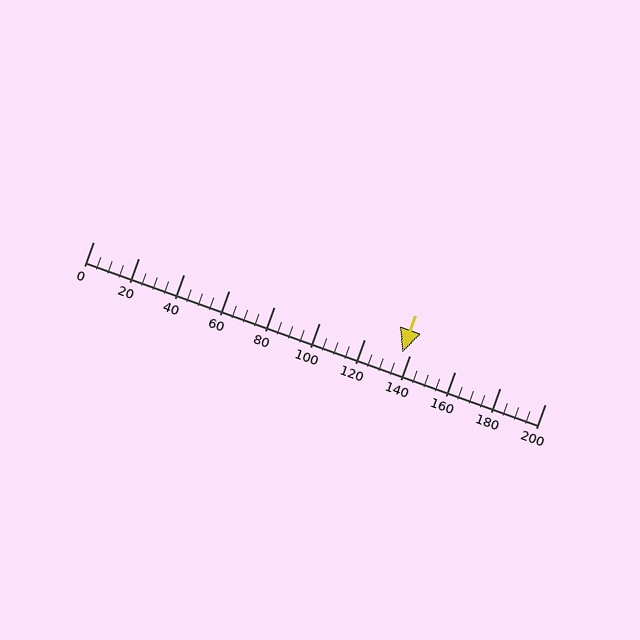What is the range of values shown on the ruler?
The ruler shows values from 0 to 200.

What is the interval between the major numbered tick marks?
The major tick marks are spaced 20 units apart.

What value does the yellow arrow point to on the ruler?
The yellow arrow points to approximately 137.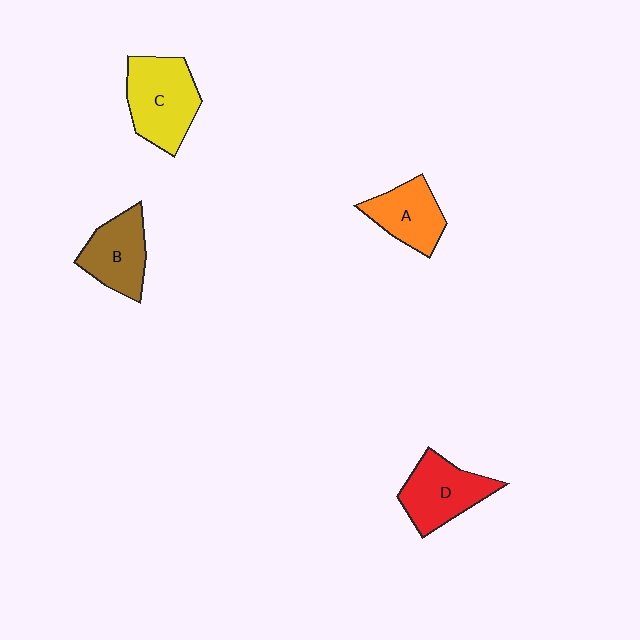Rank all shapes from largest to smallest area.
From largest to smallest: C (yellow), D (red), B (brown), A (orange).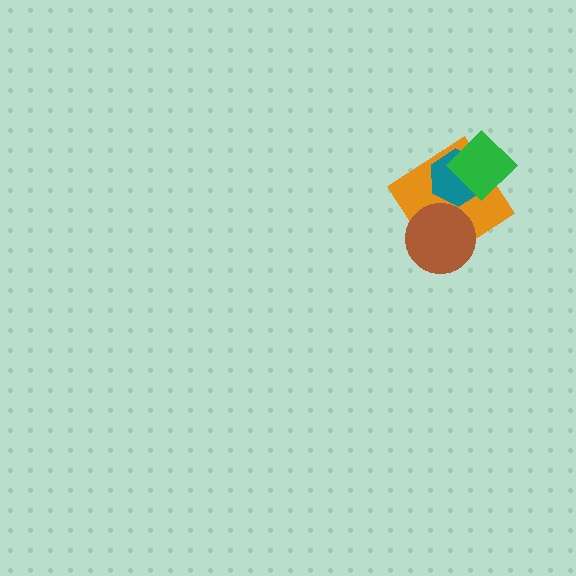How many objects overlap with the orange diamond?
3 objects overlap with the orange diamond.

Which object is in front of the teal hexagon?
The green diamond is in front of the teal hexagon.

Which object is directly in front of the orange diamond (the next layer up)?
The teal hexagon is directly in front of the orange diamond.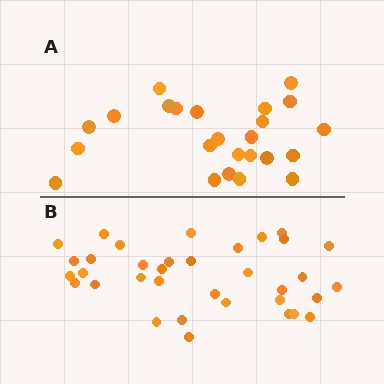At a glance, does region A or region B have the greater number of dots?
Region B (the bottom region) has more dots.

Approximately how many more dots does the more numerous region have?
Region B has roughly 12 or so more dots than region A.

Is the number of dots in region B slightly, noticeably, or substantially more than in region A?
Region B has substantially more. The ratio is roughly 1.5 to 1.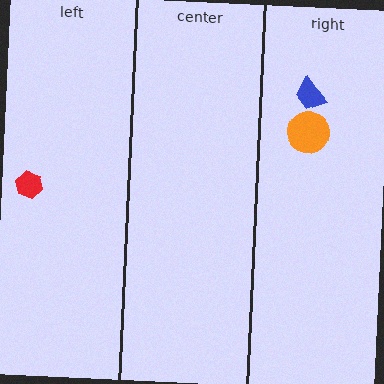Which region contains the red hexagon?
The left region.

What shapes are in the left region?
The red hexagon.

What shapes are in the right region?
The blue trapezoid, the orange circle.